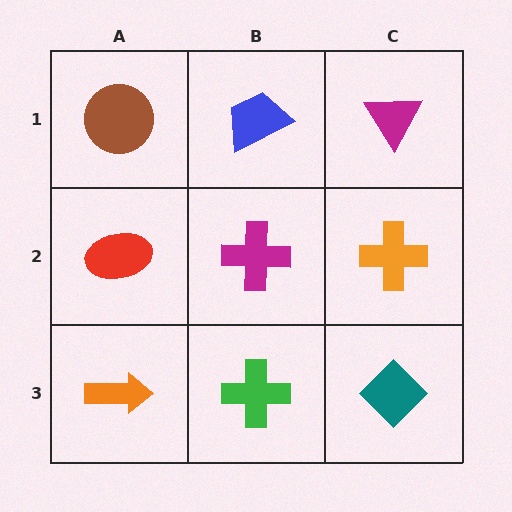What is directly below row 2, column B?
A green cross.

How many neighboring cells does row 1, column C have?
2.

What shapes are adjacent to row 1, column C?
An orange cross (row 2, column C), a blue trapezoid (row 1, column B).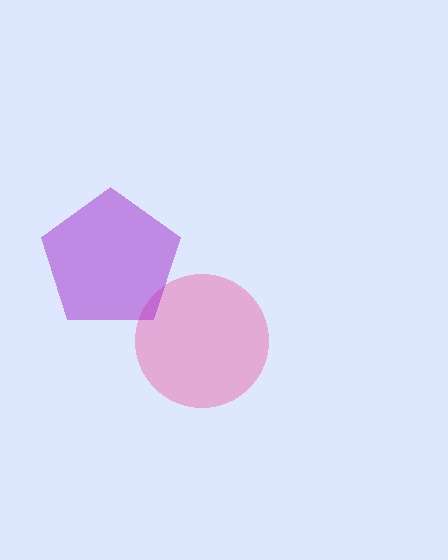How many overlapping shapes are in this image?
There are 2 overlapping shapes in the image.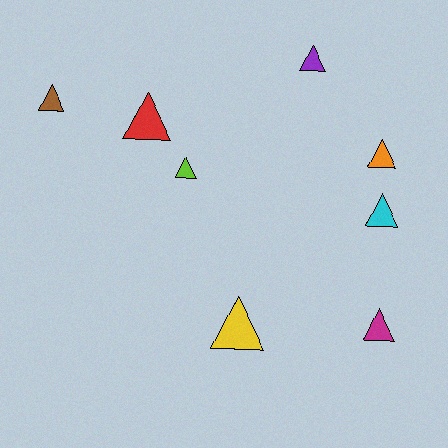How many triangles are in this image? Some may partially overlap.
There are 8 triangles.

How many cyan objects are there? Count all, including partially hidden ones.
There is 1 cyan object.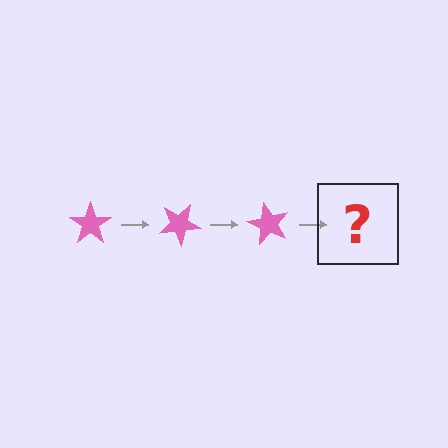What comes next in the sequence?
The next element should be a pink star rotated 90 degrees.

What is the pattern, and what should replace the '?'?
The pattern is that the star rotates 30 degrees each step. The '?' should be a pink star rotated 90 degrees.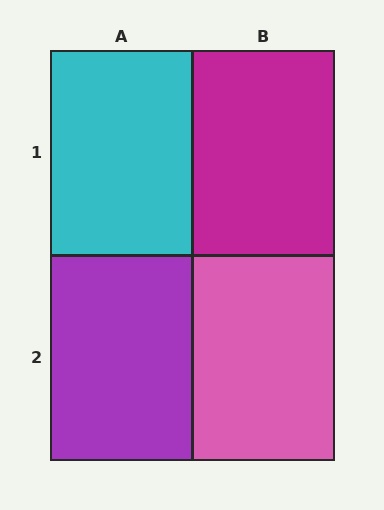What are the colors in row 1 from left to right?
Cyan, magenta.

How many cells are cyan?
1 cell is cyan.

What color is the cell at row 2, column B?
Pink.